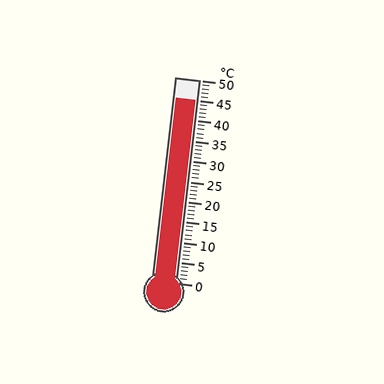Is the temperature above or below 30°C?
The temperature is above 30°C.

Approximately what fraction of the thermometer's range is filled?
The thermometer is filled to approximately 90% of its range.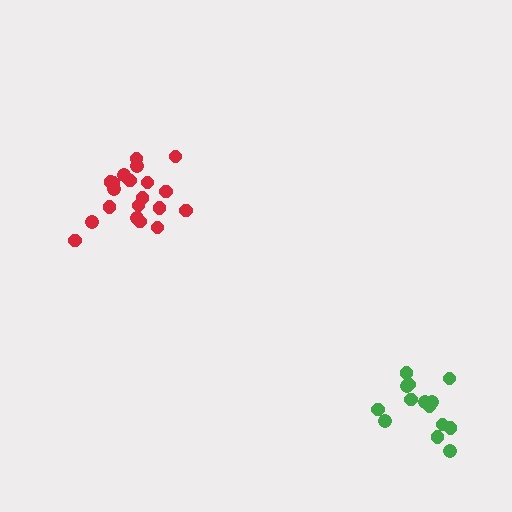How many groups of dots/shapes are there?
There are 2 groups.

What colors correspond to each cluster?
The clusters are colored: green, red.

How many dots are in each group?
Group 1: 14 dots, Group 2: 20 dots (34 total).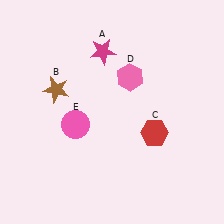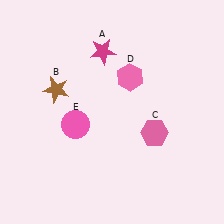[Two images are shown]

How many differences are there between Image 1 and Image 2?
There is 1 difference between the two images.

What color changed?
The hexagon (C) changed from red in Image 1 to pink in Image 2.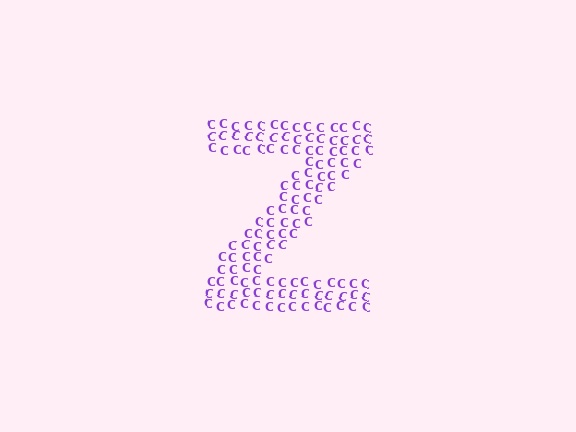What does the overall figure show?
The overall figure shows the letter Z.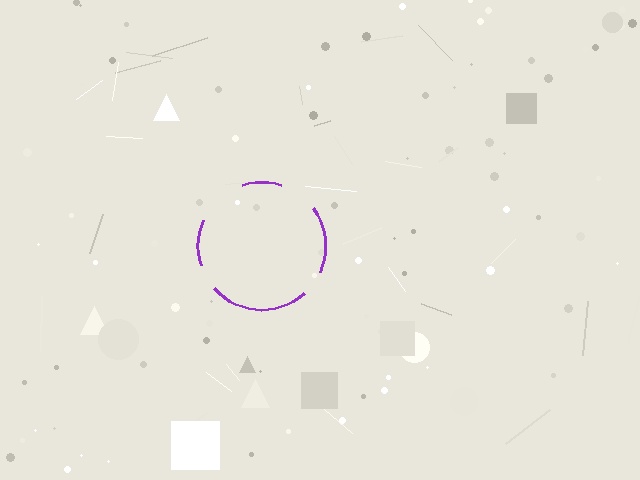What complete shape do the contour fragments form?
The contour fragments form a circle.